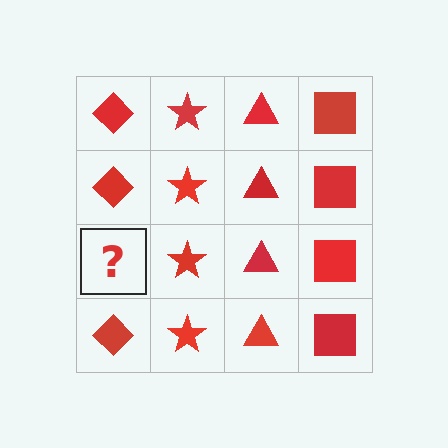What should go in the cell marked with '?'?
The missing cell should contain a red diamond.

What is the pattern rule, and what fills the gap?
The rule is that each column has a consistent shape. The gap should be filled with a red diamond.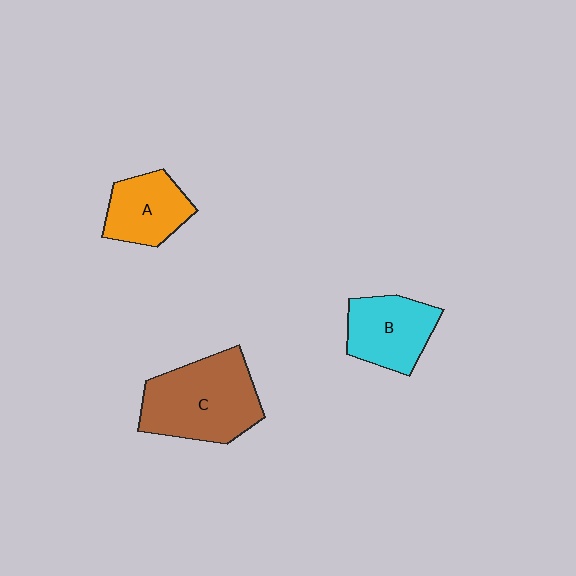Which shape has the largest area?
Shape C (brown).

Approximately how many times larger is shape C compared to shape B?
Approximately 1.5 times.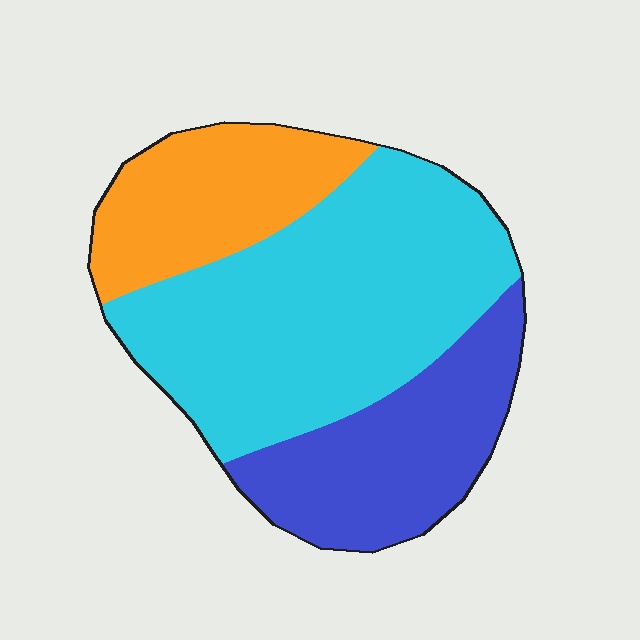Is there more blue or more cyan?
Cyan.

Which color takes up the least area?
Orange, at roughly 20%.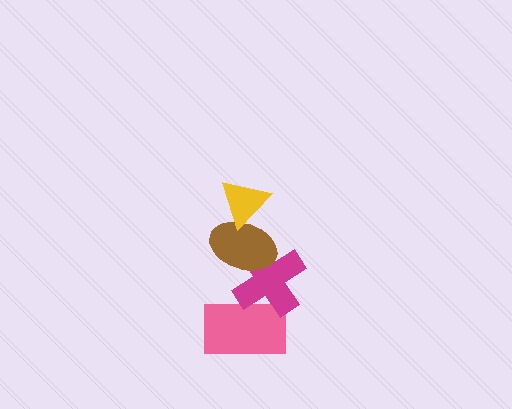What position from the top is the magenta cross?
The magenta cross is 3rd from the top.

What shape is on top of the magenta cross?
The brown ellipse is on top of the magenta cross.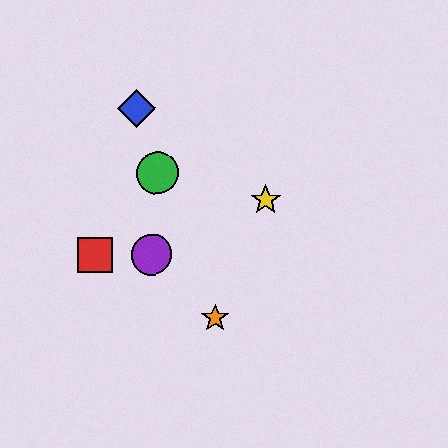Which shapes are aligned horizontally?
The red square, the purple circle are aligned horizontally.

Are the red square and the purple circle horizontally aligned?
Yes, both are at y≈255.